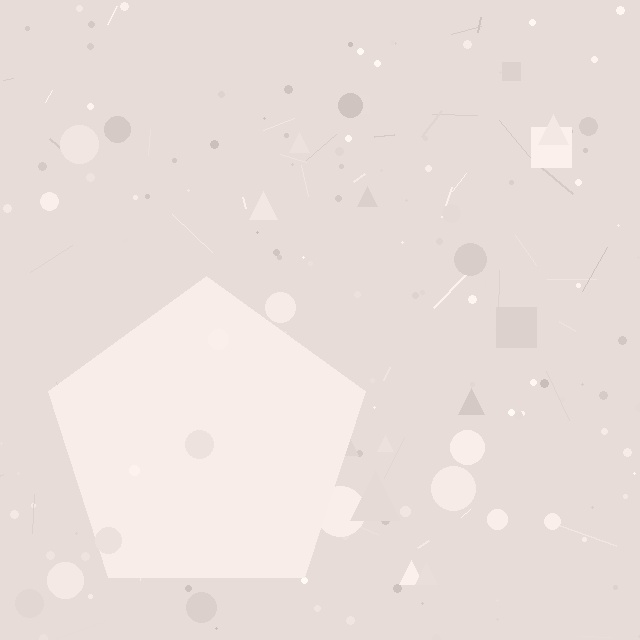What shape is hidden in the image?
A pentagon is hidden in the image.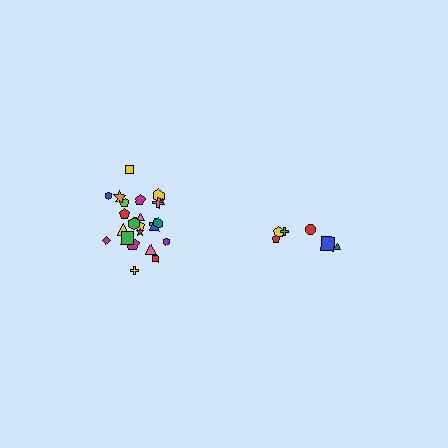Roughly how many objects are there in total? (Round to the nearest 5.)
Roughly 30 objects in total.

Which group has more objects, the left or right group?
The left group.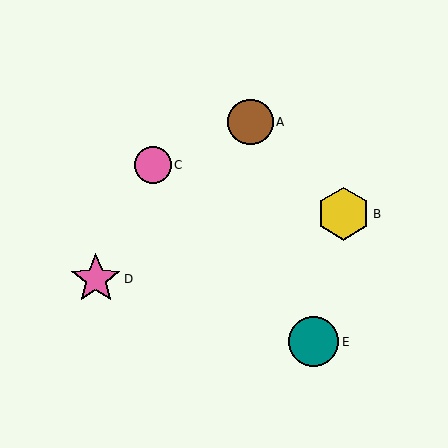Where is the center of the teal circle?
The center of the teal circle is at (314, 342).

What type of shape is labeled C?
Shape C is a pink circle.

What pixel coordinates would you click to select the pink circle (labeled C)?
Click at (153, 165) to select the pink circle C.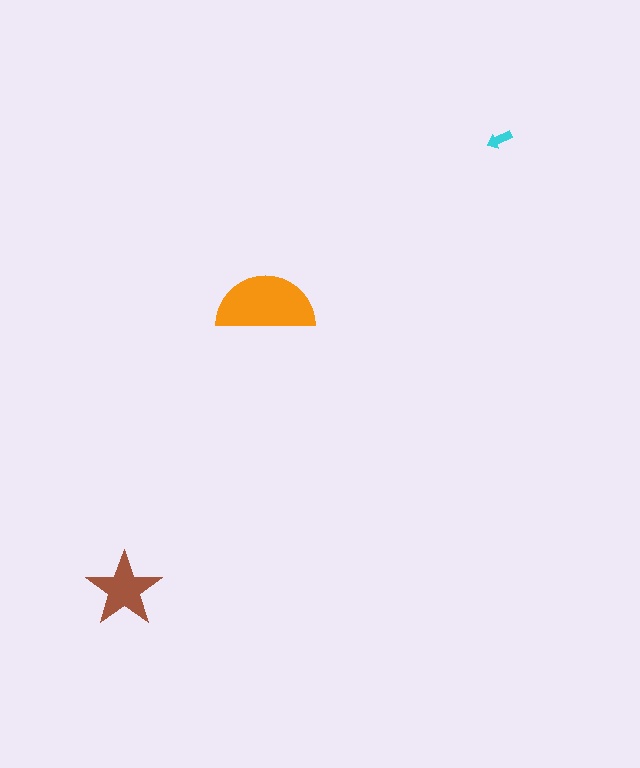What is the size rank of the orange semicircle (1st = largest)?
1st.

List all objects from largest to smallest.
The orange semicircle, the brown star, the cyan arrow.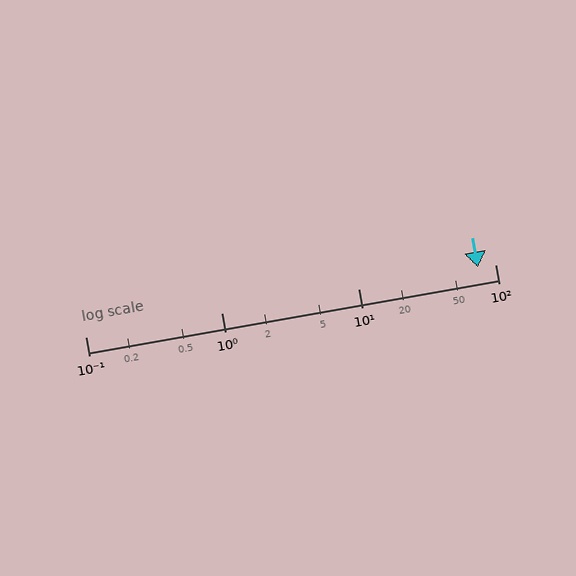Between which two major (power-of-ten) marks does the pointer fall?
The pointer is between 10 and 100.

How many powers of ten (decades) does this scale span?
The scale spans 3 decades, from 0.1 to 100.